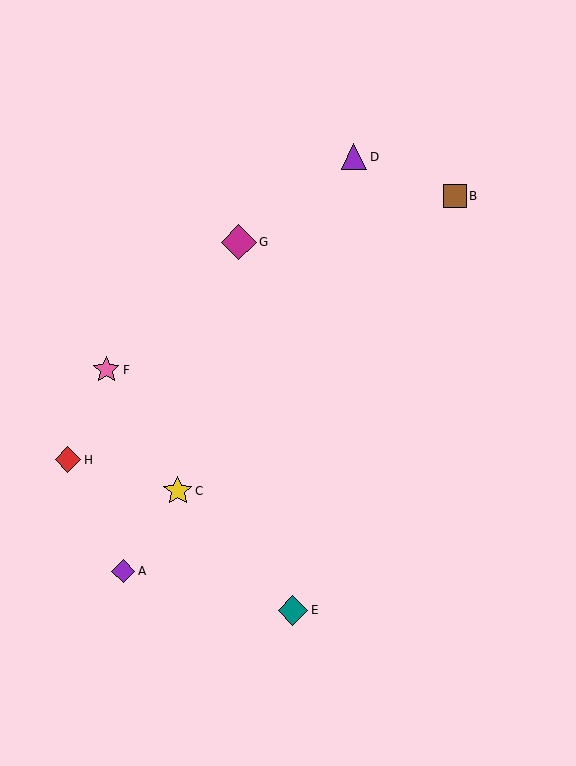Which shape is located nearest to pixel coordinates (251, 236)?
The magenta diamond (labeled G) at (239, 242) is nearest to that location.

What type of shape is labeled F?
Shape F is a pink star.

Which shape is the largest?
The magenta diamond (labeled G) is the largest.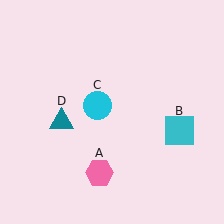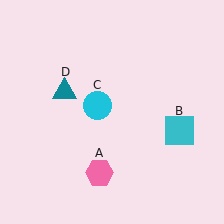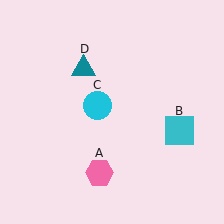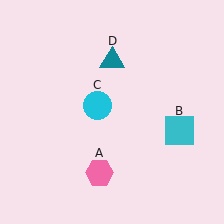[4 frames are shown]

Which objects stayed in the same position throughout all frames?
Pink hexagon (object A) and cyan square (object B) and cyan circle (object C) remained stationary.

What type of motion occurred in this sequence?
The teal triangle (object D) rotated clockwise around the center of the scene.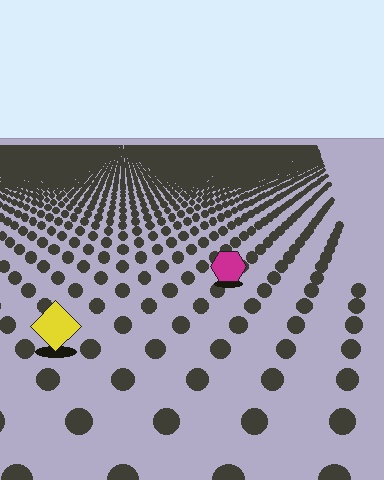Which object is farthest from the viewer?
The magenta hexagon is farthest from the viewer. It appears smaller and the ground texture around it is denser.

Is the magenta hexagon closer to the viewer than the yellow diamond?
No. The yellow diamond is closer — you can tell from the texture gradient: the ground texture is coarser near it.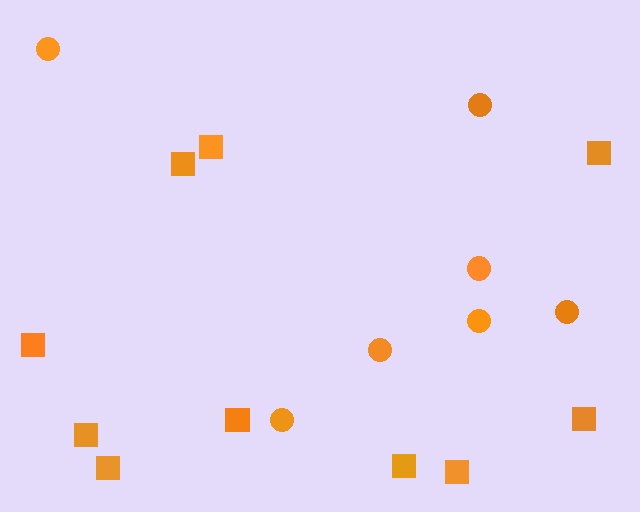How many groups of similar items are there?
There are 2 groups: one group of circles (7) and one group of squares (10).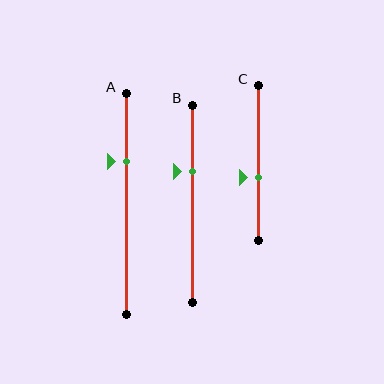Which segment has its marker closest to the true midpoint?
Segment C has its marker closest to the true midpoint.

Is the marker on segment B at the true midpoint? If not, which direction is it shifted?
No, the marker on segment B is shifted upward by about 16% of the segment length.